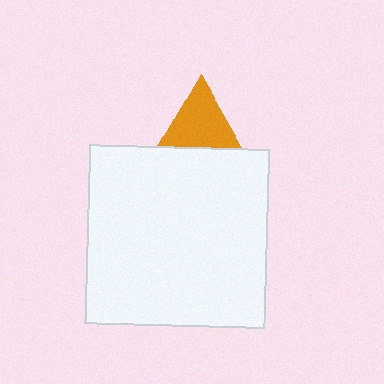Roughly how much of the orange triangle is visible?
A small part of it is visible (roughly 39%).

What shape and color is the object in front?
The object in front is a white square.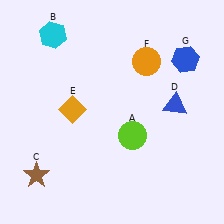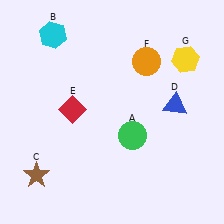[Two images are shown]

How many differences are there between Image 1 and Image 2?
There are 3 differences between the two images.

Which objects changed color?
A changed from lime to green. E changed from orange to red. G changed from blue to yellow.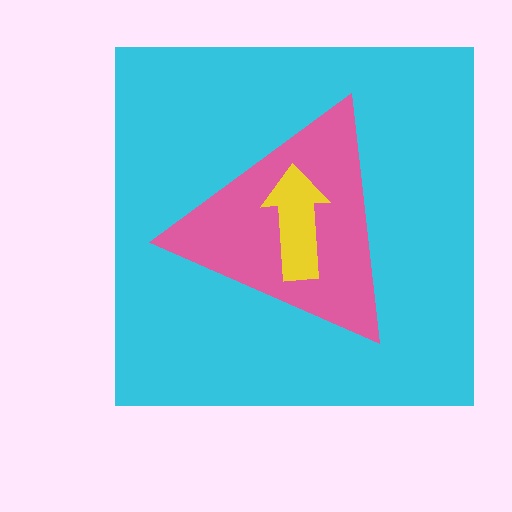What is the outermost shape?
The cyan square.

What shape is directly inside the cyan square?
The pink triangle.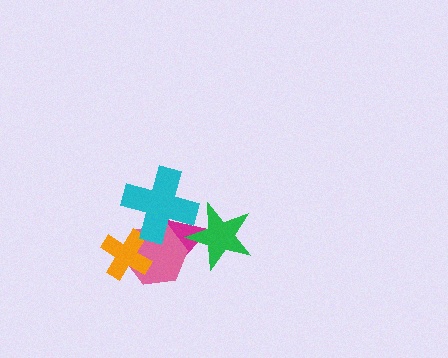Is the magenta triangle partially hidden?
Yes, it is partially covered by another shape.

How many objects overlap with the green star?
1 object overlaps with the green star.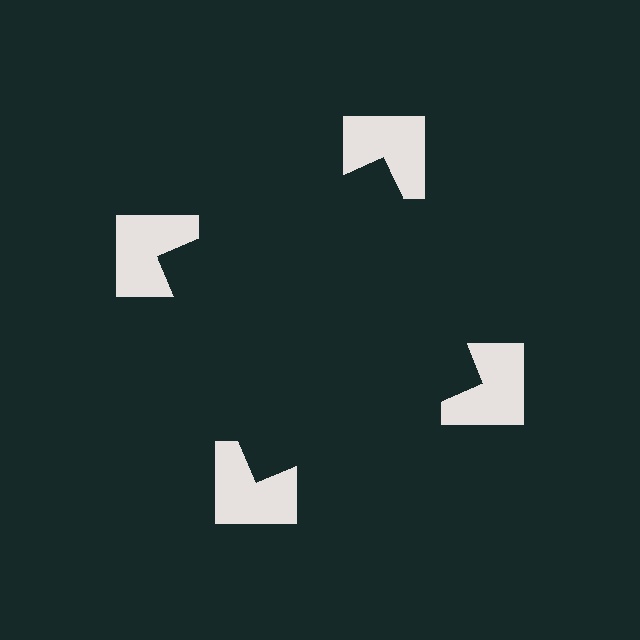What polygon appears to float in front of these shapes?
An illusory square — its edges are inferred from the aligned wedge cuts in the notched squares, not physically drawn.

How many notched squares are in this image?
There are 4 — one at each vertex of the illusory square.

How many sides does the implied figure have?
4 sides.